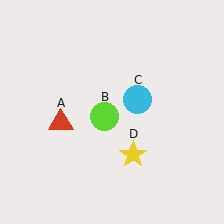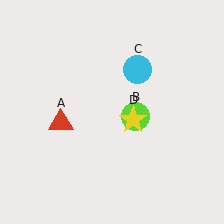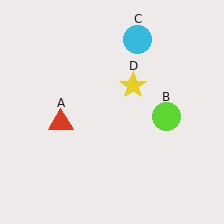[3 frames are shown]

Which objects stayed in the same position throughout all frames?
Red triangle (object A) remained stationary.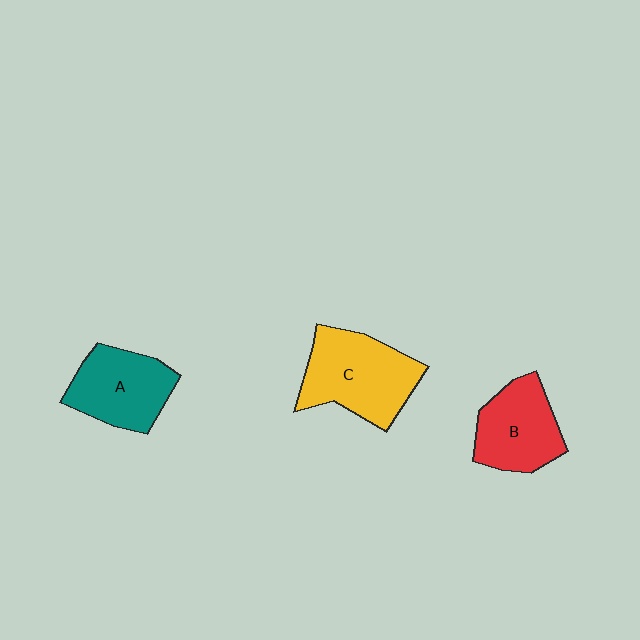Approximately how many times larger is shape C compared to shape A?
Approximately 1.2 times.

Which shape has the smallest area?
Shape B (red).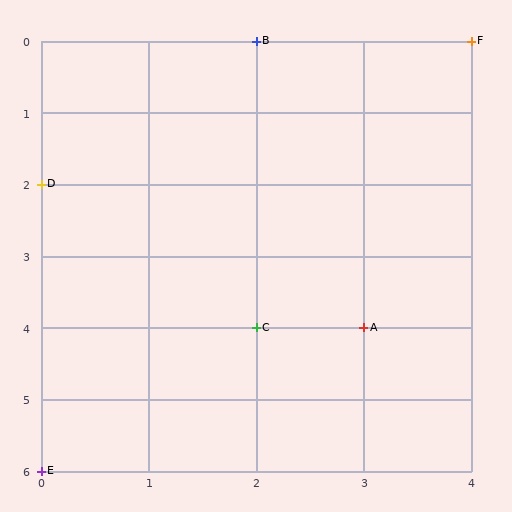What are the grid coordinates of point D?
Point D is at grid coordinates (0, 2).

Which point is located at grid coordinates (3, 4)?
Point A is at (3, 4).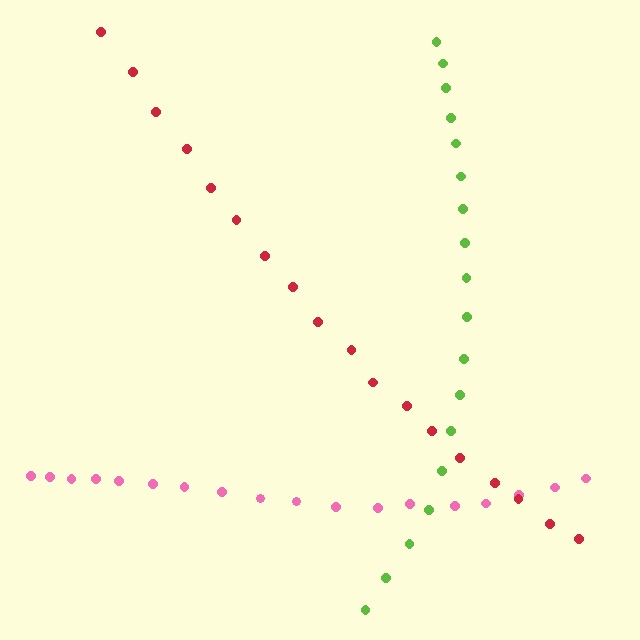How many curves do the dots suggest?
There are 3 distinct paths.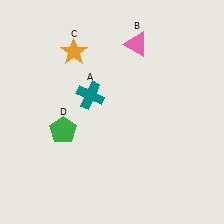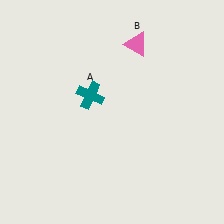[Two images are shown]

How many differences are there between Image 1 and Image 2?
There are 2 differences between the two images.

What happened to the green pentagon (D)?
The green pentagon (D) was removed in Image 2. It was in the bottom-left area of Image 1.